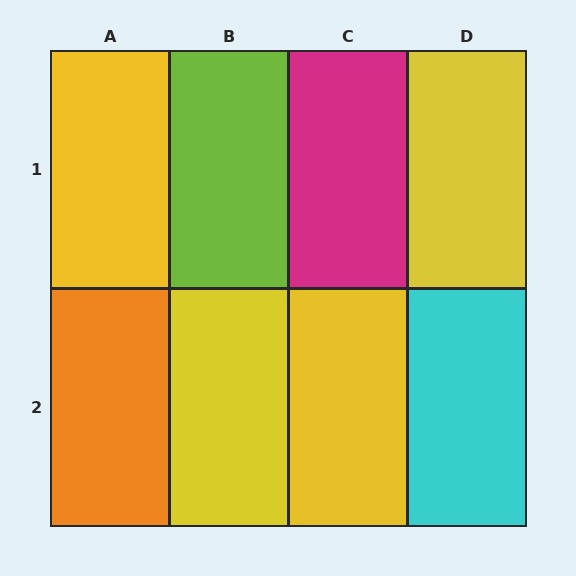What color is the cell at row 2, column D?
Cyan.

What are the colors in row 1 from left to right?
Yellow, lime, magenta, yellow.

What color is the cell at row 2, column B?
Yellow.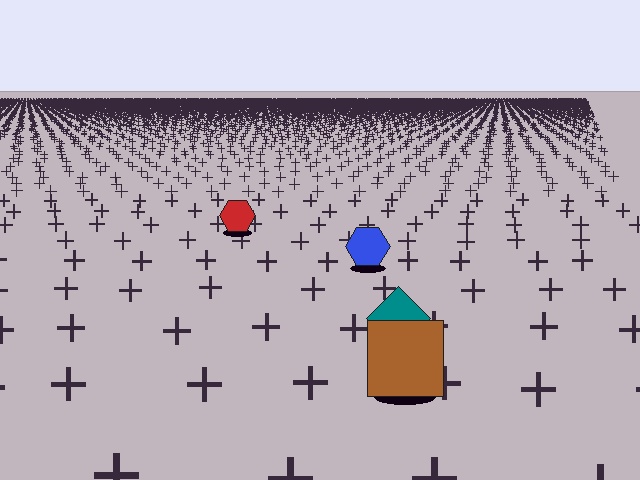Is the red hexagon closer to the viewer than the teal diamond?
No. The teal diamond is closer — you can tell from the texture gradient: the ground texture is coarser near it.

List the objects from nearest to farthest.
From nearest to farthest: the brown square, the teal diamond, the blue hexagon, the red hexagon.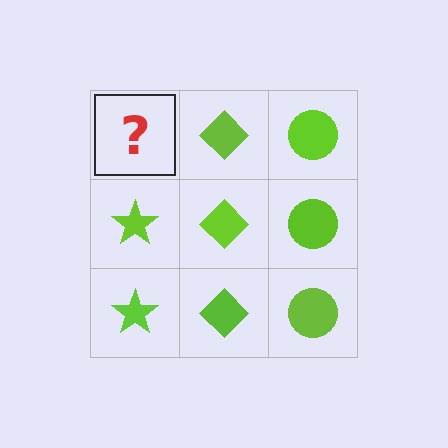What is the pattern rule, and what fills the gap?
The rule is that each column has a consistent shape. The gap should be filled with a lime star.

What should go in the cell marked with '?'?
The missing cell should contain a lime star.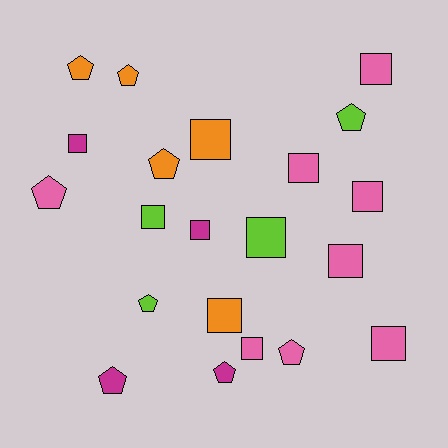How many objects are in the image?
There are 21 objects.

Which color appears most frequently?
Pink, with 8 objects.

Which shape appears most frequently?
Square, with 12 objects.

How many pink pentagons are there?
There are 2 pink pentagons.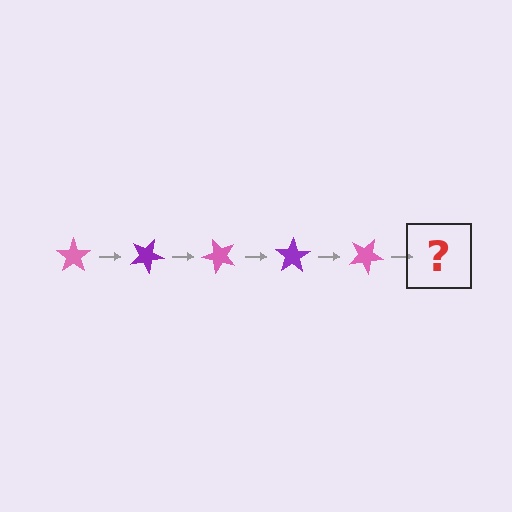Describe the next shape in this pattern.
It should be a purple star, rotated 125 degrees from the start.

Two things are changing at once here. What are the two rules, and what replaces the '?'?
The two rules are that it rotates 25 degrees each step and the color cycles through pink and purple. The '?' should be a purple star, rotated 125 degrees from the start.